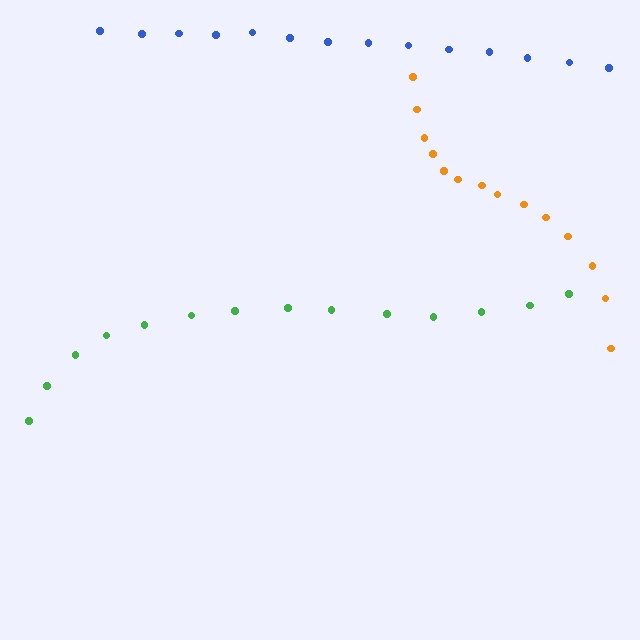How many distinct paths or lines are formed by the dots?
There are 3 distinct paths.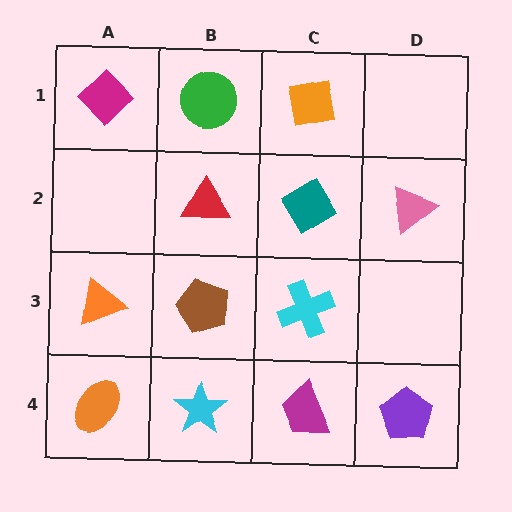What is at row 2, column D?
A pink triangle.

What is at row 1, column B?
A green circle.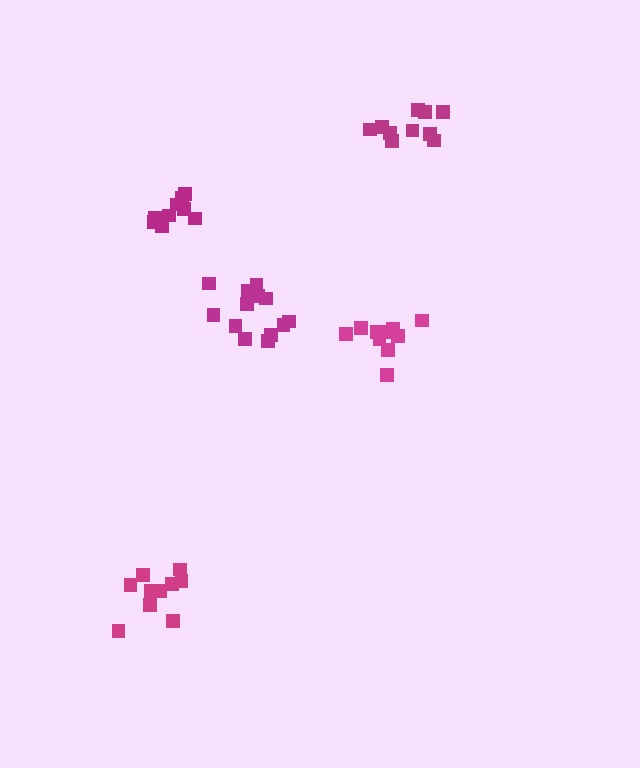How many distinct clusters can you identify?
There are 5 distinct clusters.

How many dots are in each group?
Group 1: 11 dots, Group 2: 13 dots, Group 3: 10 dots, Group 4: 10 dots, Group 5: 9 dots (53 total).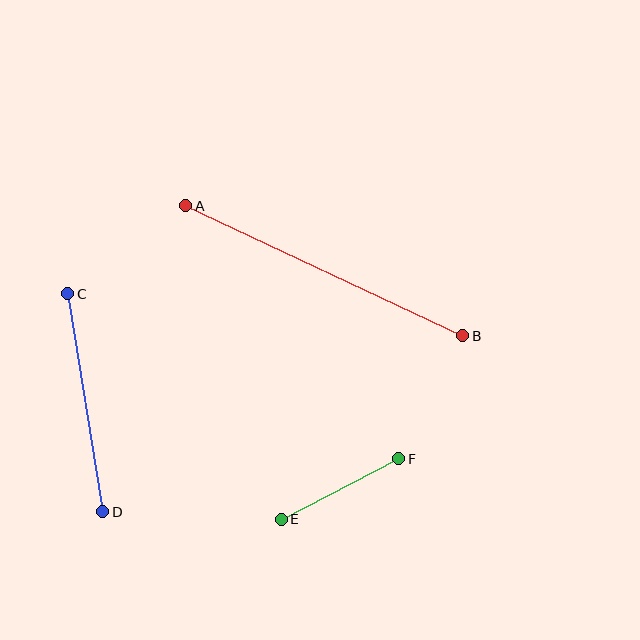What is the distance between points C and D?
The distance is approximately 221 pixels.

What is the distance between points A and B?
The distance is approximately 306 pixels.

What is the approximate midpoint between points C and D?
The midpoint is at approximately (85, 403) pixels.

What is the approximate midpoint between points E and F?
The midpoint is at approximately (340, 489) pixels.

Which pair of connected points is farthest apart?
Points A and B are farthest apart.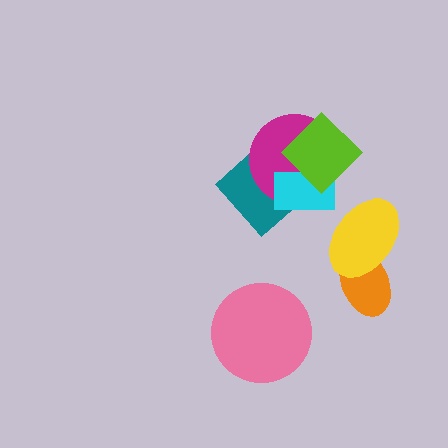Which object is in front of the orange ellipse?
The yellow ellipse is in front of the orange ellipse.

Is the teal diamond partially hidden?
Yes, it is partially covered by another shape.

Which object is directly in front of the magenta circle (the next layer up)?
The cyan rectangle is directly in front of the magenta circle.